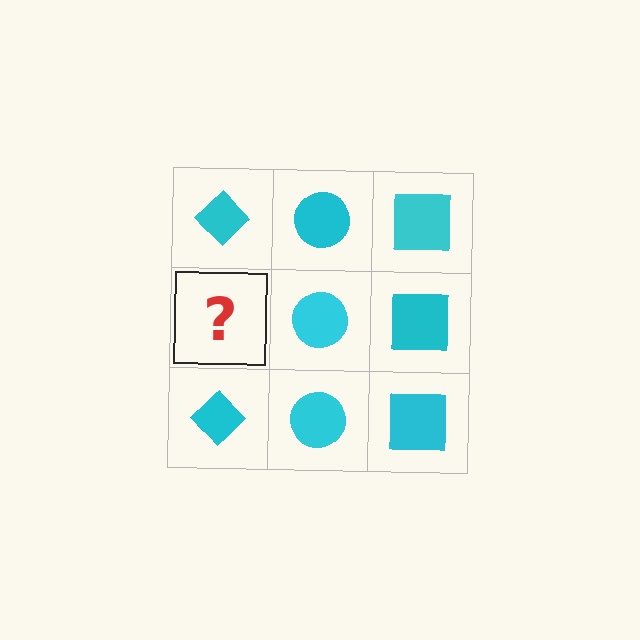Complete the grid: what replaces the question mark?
The question mark should be replaced with a cyan diamond.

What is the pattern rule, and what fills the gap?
The rule is that each column has a consistent shape. The gap should be filled with a cyan diamond.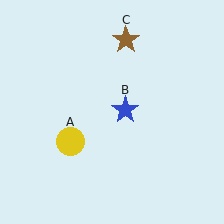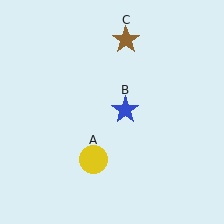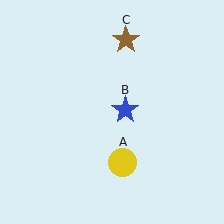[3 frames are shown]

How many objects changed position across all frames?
1 object changed position: yellow circle (object A).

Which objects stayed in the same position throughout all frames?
Blue star (object B) and brown star (object C) remained stationary.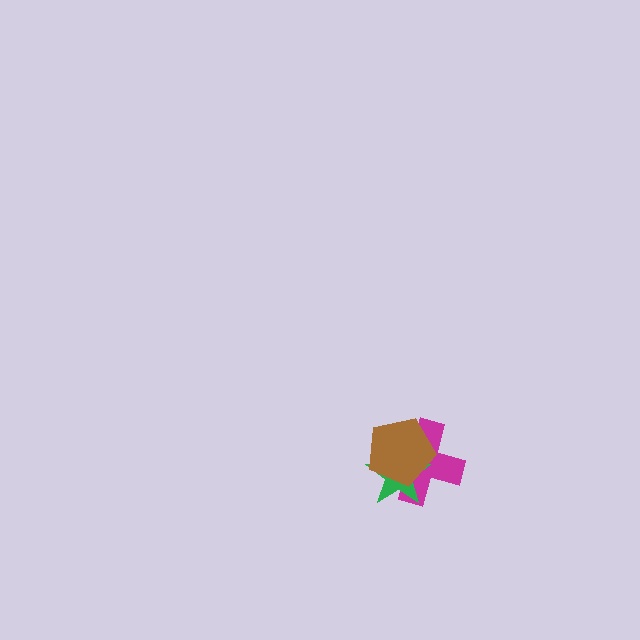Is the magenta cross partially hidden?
Yes, it is partially covered by another shape.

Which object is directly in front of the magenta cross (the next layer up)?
The green star is directly in front of the magenta cross.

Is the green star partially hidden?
Yes, it is partially covered by another shape.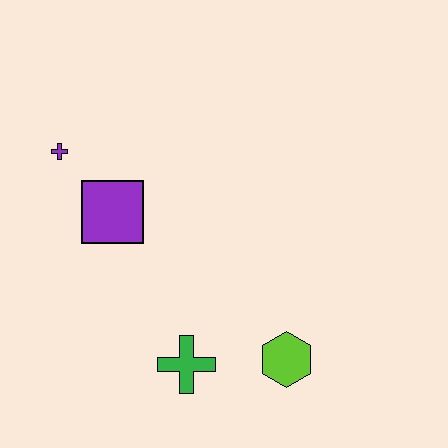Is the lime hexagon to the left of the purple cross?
No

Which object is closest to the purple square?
The purple cross is closest to the purple square.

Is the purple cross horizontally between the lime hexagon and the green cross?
No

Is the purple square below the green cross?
No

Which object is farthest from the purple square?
The lime hexagon is farthest from the purple square.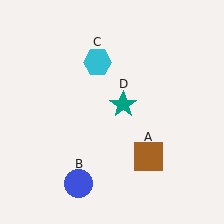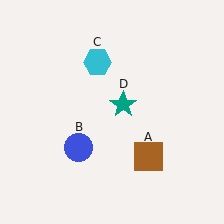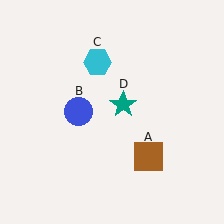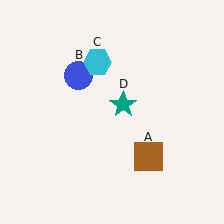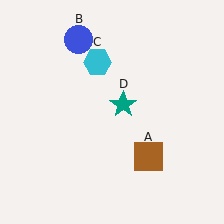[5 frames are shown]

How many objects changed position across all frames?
1 object changed position: blue circle (object B).